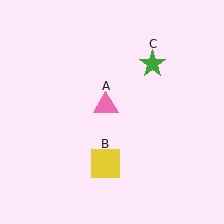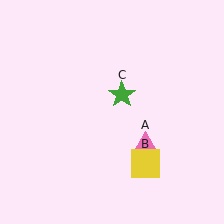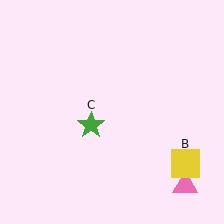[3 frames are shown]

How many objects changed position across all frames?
3 objects changed position: pink triangle (object A), yellow square (object B), green star (object C).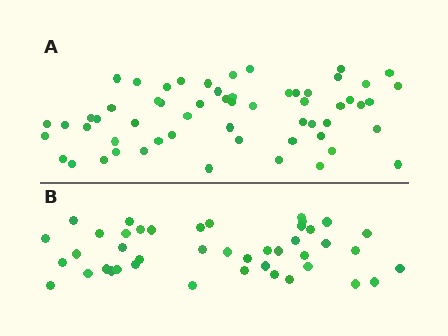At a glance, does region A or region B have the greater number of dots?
Region A (the top region) has more dots.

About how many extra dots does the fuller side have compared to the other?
Region A has approximately 15 more dots than region B.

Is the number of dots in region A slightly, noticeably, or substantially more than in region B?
Region A has noticeably more, but not dramatically so. The ratio is roughly 1.3 to 1.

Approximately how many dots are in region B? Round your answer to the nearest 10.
About 40 dots. (The exact count is 43, which rounds to 40.)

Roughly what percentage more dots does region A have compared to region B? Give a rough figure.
About 35% more.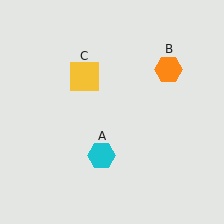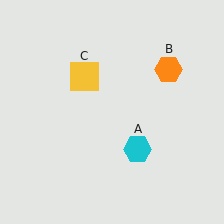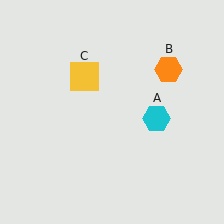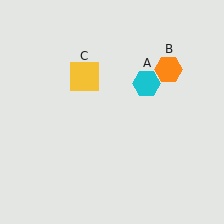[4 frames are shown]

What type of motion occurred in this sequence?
The cyan hexagon (object A) rotated counterclockwise around the center of the scene.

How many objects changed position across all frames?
1 object changed position: cyan hexagon (object A).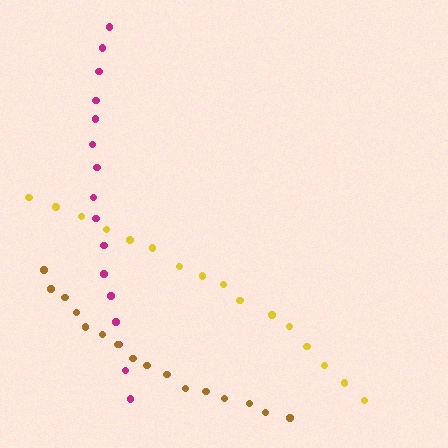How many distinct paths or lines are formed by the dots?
There are 3 distinct paths.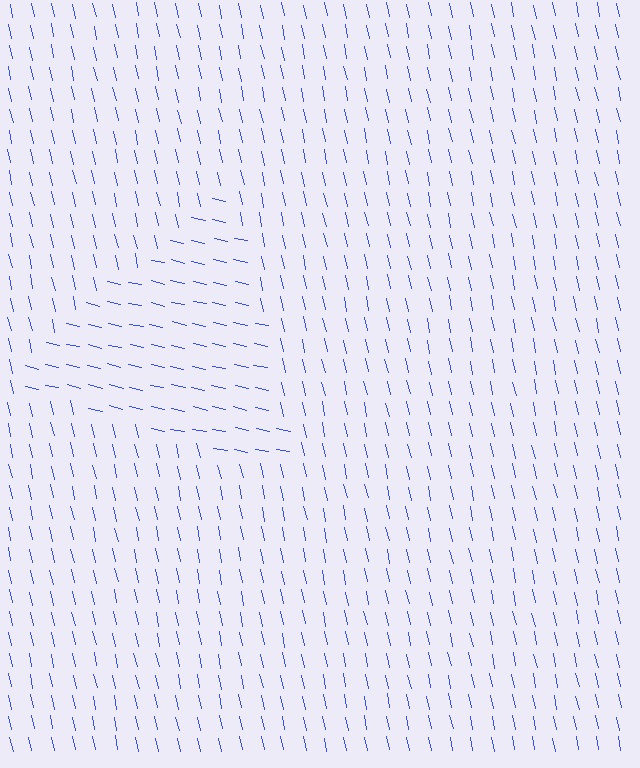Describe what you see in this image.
The image is filled with small blue line segments. A triangle region in the image has lines oriented differently from the surrounding lines, creating a visible texture boundary.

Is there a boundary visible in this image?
Yes, there is a texture boundary formed by a change in line orientation.